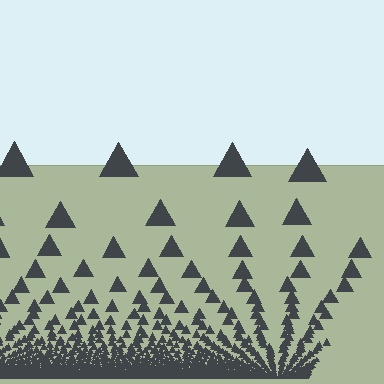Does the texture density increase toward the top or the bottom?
Density increases toward the bottom.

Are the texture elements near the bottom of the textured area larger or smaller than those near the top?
Smaller. The gradient is inverted — elements near the bottom are smaller and denser.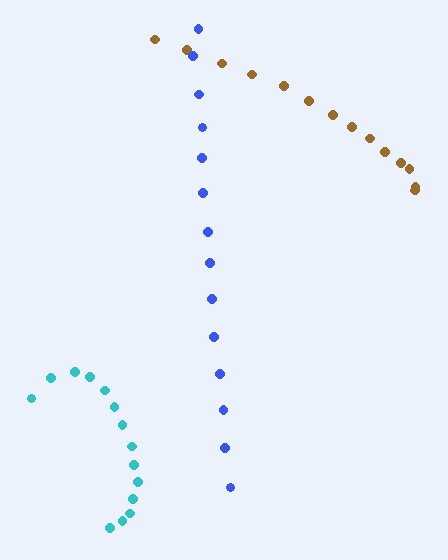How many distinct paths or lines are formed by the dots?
There are 3 distinct paths.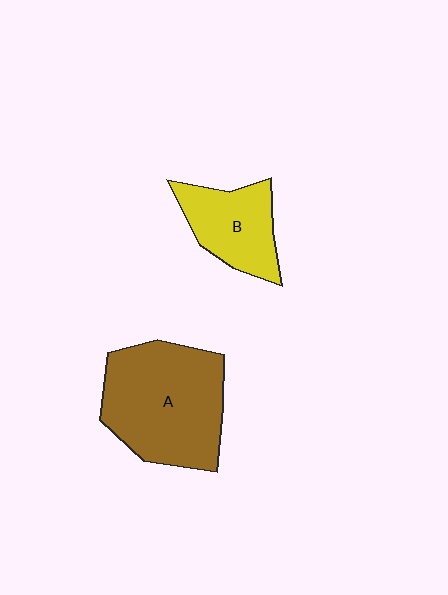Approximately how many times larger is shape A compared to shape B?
Approximately 1.9 times.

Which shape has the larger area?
Shape A (brown).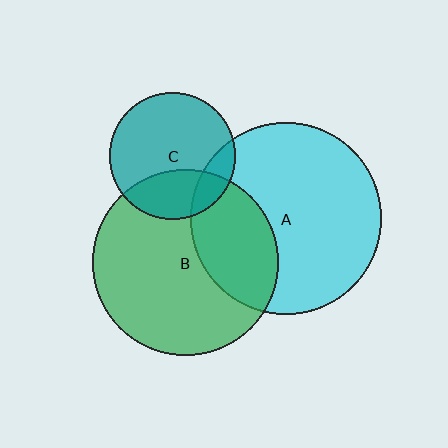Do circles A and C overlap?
Yes.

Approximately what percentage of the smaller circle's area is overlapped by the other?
Approximately 15%.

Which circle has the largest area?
Circle A (cyan).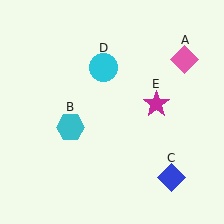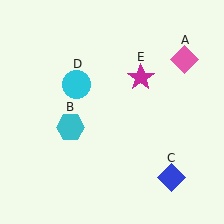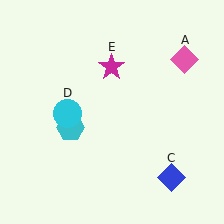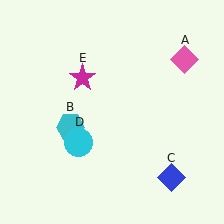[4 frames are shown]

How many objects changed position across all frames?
2 objects changed position: cyan circle (object D), magenta star (object E).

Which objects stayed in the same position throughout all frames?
Pink diamond (object A) and cyan hexagon (object B) and blue diamond (object C) remained stationary.